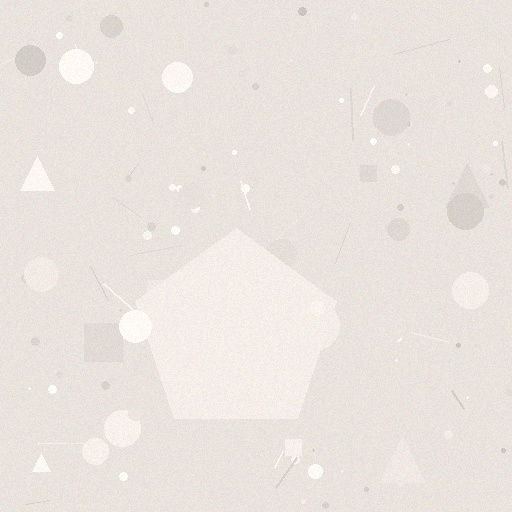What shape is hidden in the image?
A pentagon is hidden in the image.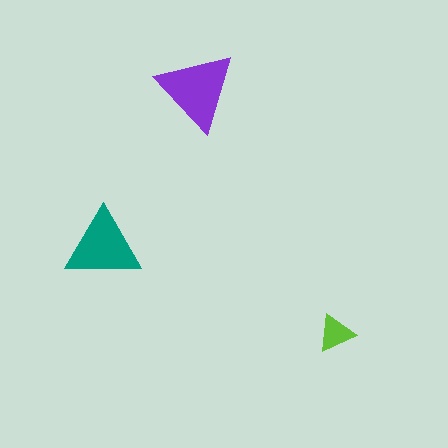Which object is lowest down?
The lime triangle is bottommost.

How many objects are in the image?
There are 3 objects in the image.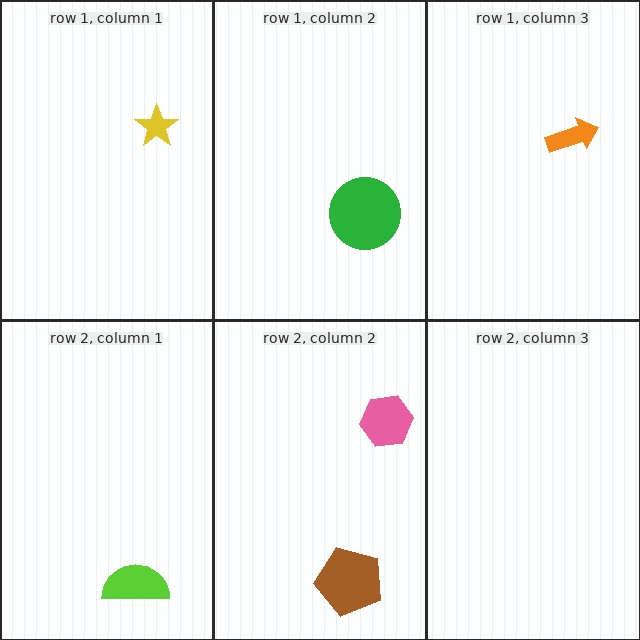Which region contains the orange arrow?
The row 1, column 3 region.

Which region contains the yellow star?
The row 1, column 1 region.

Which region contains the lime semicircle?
The row 2, column 1 region.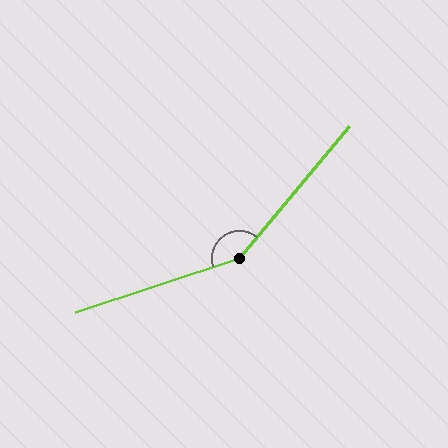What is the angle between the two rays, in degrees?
Approximately 148 degrees.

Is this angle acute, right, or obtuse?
It is obtuse.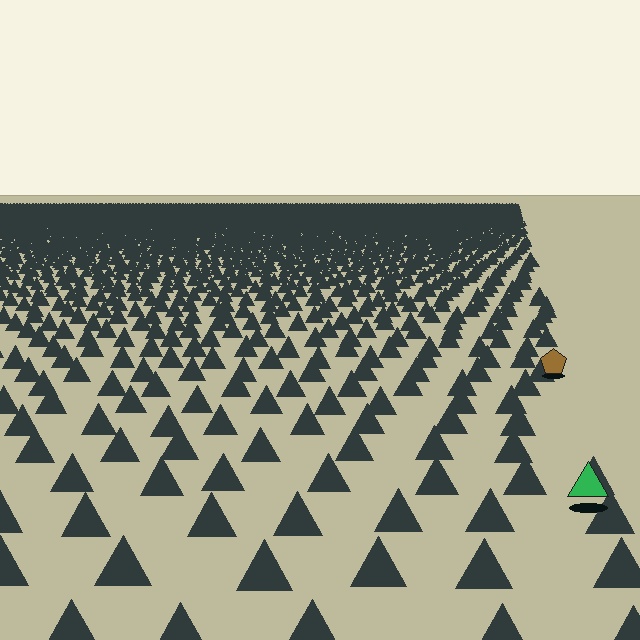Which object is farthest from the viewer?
The brown pentagon is farthest from the viewer. It appears smaller and the ground texture around it is denser.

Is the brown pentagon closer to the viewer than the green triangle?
No. The green triangle is closer — you can tell from the texture gradient: the ground texture is coarser near it.